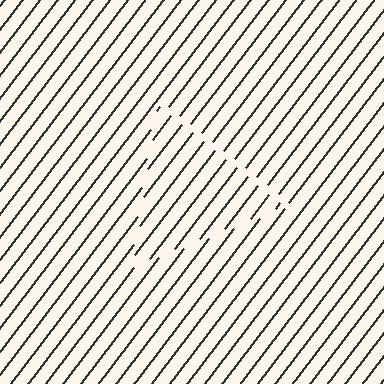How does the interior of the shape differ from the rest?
The interior of the shape contains the same grating, shifted by half a period — the contour is defined by the phase discontinuity where line-ends from the inner and outer gratings abut.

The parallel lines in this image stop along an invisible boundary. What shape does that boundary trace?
An illusory triangle. The interior of the shape contains the same grating, shifted by half a period — the contour is defined by the phase discontinuity where line-ends from the inner and outer gratings abut.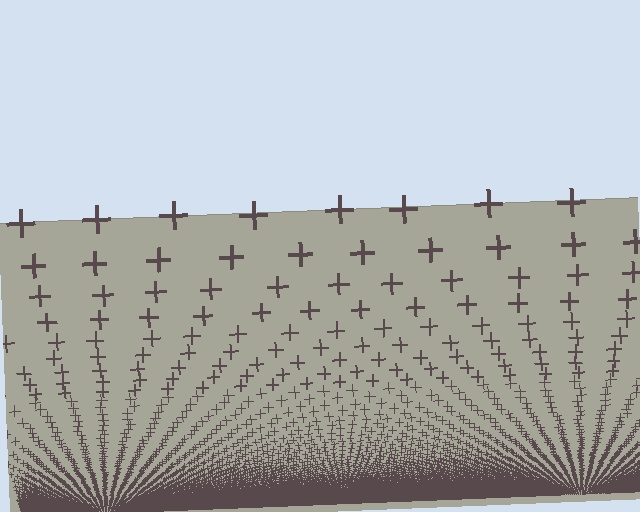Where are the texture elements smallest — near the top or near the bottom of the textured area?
Near the bottom.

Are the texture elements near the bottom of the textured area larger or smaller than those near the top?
Smaller. The gradient is inverted — elements near the bottom are smaller and denser.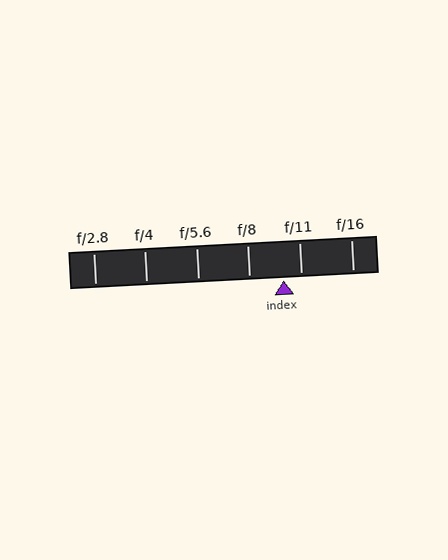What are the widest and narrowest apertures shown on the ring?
The widest aperture shown is f/2.8 and the narrowest is f/16.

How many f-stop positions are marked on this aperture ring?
There are 6 f-stop positions marked.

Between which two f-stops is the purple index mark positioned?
The index mark is between f/8 and f/11.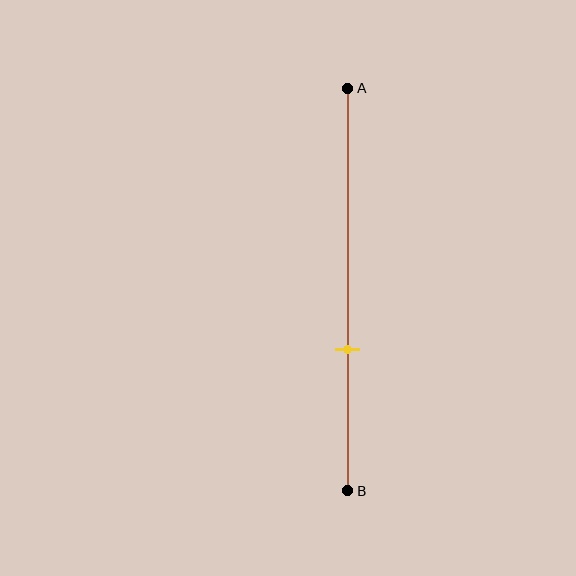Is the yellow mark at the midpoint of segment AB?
No, the mark is at about 65% from A, not at the 50% midpoint.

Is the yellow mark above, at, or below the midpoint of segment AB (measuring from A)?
The yellow mark is below the midpoint of segment AB.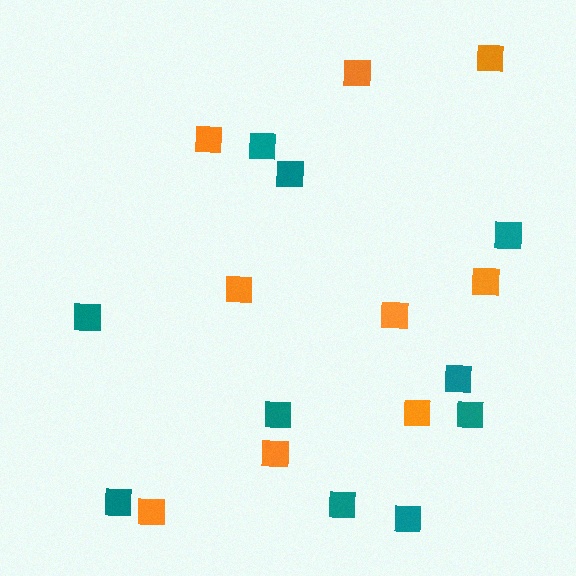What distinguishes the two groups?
There are 2 groups: one group of orange squares (9) and one group of teal squares (10).